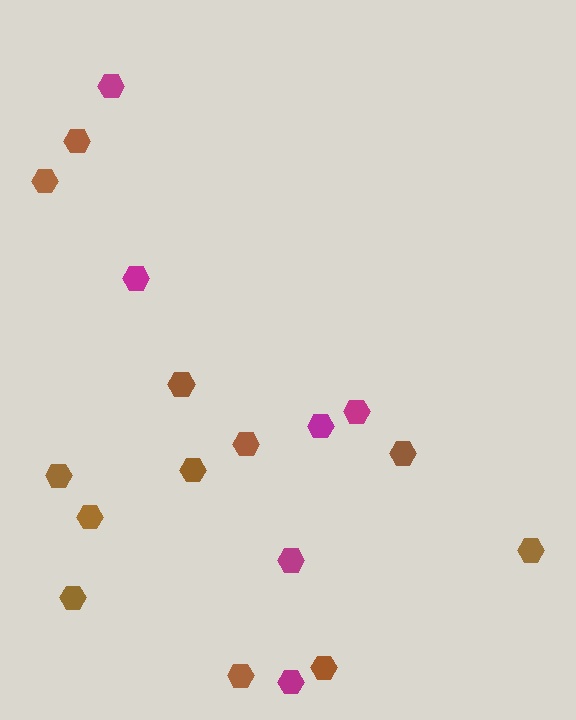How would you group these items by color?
There are 2 groups: one group of magenta hexagons (6) and one group of brown hexagons (12).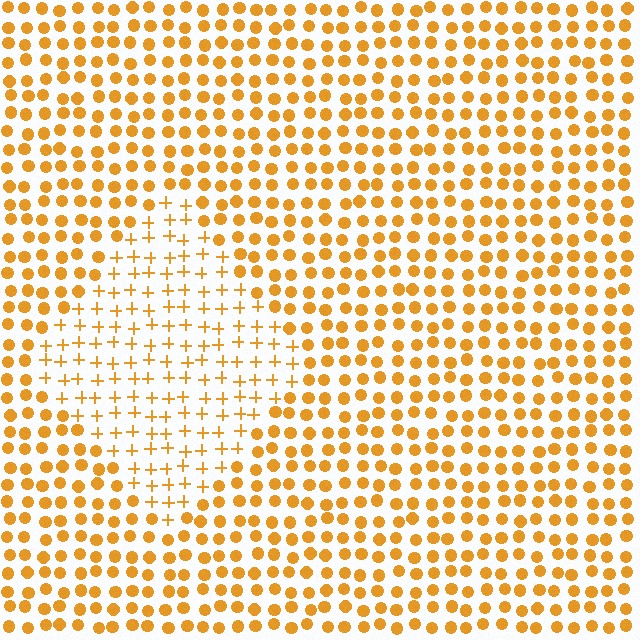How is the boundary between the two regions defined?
The boundary is defined by a change in element shape: plus signs inside vs. circles outside. All elements share the same color and spacing.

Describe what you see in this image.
The image is filled with small orange elements arranged in a uniform grid. A diamond-shaped region contains plus signs, while the surrounding area contains circles. The boundary is defined purely by the change in element shape.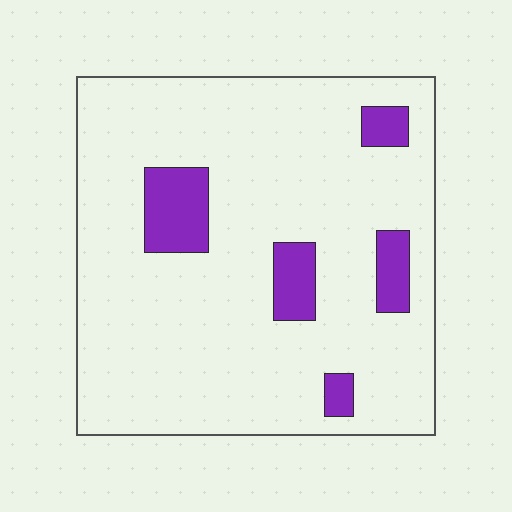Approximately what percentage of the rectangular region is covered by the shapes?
Approximately 10%.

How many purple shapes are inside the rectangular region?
5.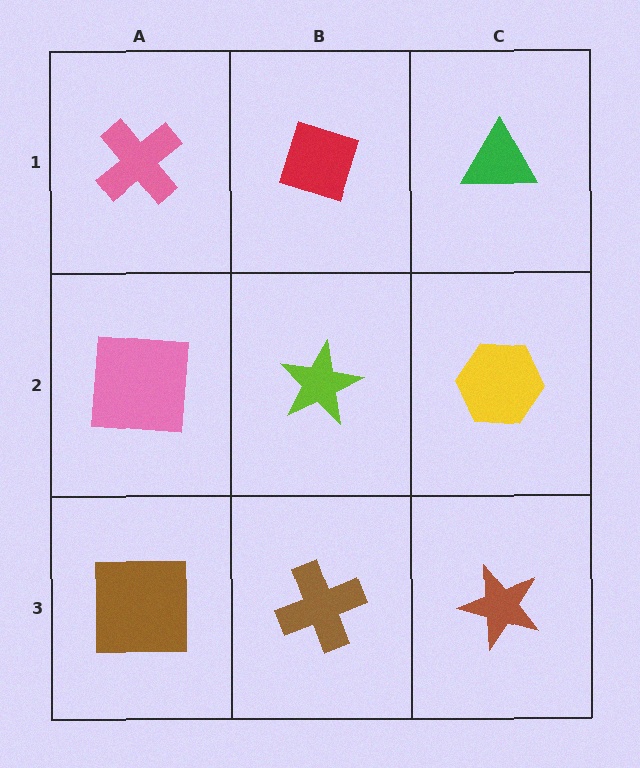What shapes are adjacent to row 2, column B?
A red diamond (row 1, column B), a brown cross (row 3, column B), a pink square (row 2, column A), a yellow hexagon (row 2, column C).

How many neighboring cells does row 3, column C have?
2.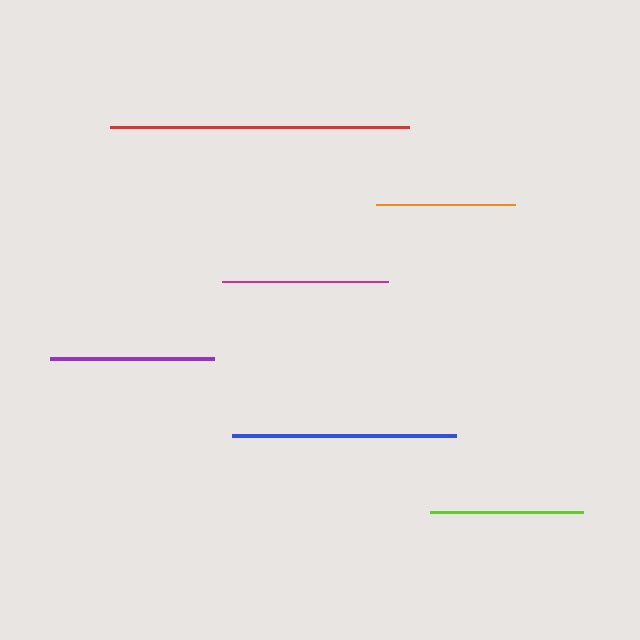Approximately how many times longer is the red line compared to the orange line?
The red line is approximately 2.2 times the length of the orange line.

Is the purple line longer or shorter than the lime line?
The purple line is longer than the lime line.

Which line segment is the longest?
The red line is the longest at approximately 299 pixels.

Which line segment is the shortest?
The orange line is the shortest at approximately 138 pixels.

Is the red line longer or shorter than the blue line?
The red line is longer than the blue line.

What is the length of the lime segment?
The lime segment is approximately 154 pixels long.